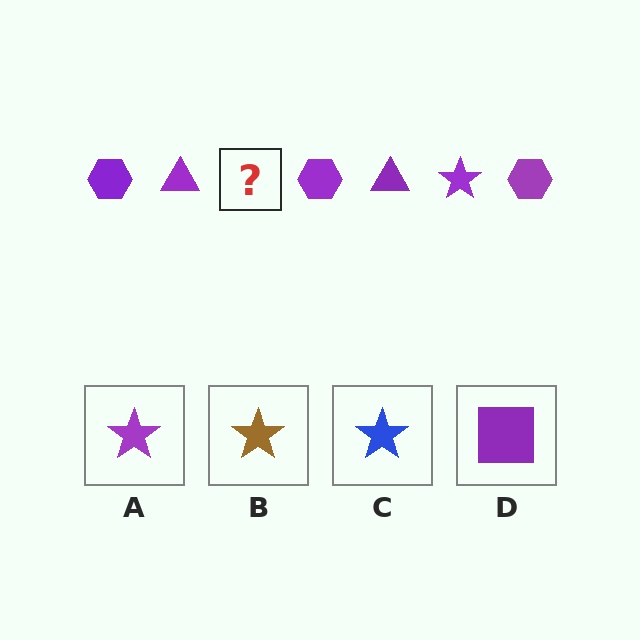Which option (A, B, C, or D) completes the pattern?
A.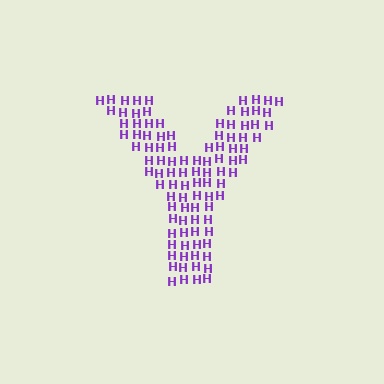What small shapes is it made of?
It is made of small letter H's.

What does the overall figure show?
The overall figure shows the letter Y.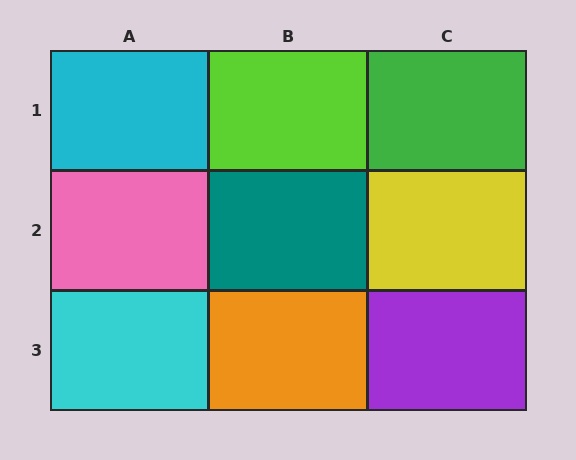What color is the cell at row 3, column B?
Orange.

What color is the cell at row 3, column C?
Purple.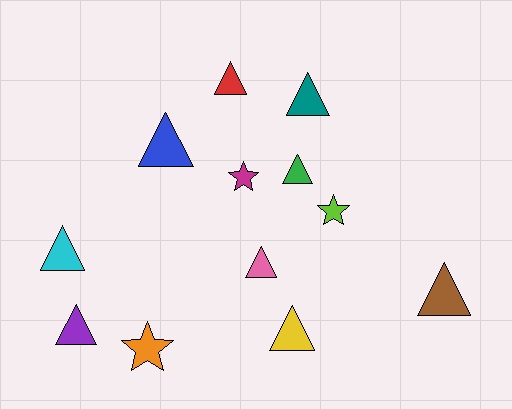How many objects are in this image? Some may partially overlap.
There are 12 objects.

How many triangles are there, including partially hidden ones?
There are 9 triangles.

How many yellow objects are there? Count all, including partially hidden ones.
There is 1 yellow object.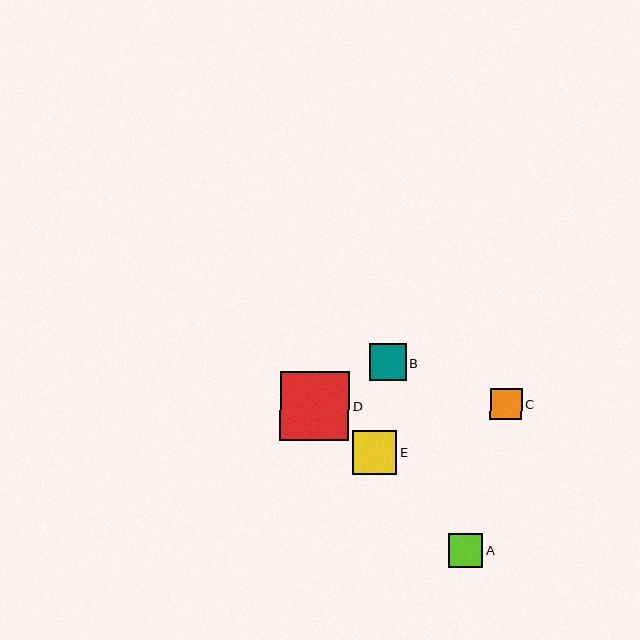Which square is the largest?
Square D is the largest with a size of approximately 69 pixels.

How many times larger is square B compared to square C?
Square B is approximately 1.2 times the size of square C.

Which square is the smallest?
Square C is the smallest with a size of approximately 32 pixels.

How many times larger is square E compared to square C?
Square E is approximately 1.4 times the size of square C.